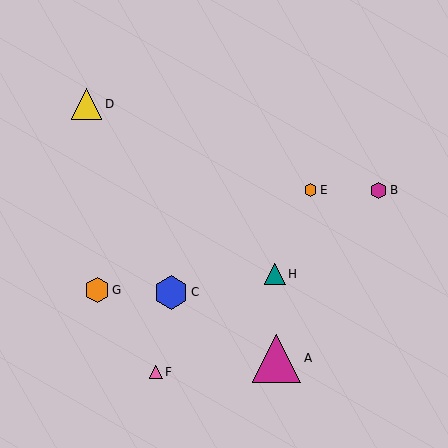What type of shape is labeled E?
Shape E is an orange hexagon.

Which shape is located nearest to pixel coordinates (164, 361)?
The pink triangle (labeled F) at (156, 372) is nearest to that location.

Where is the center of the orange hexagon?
The center of the orange hexagon is at (310, 190).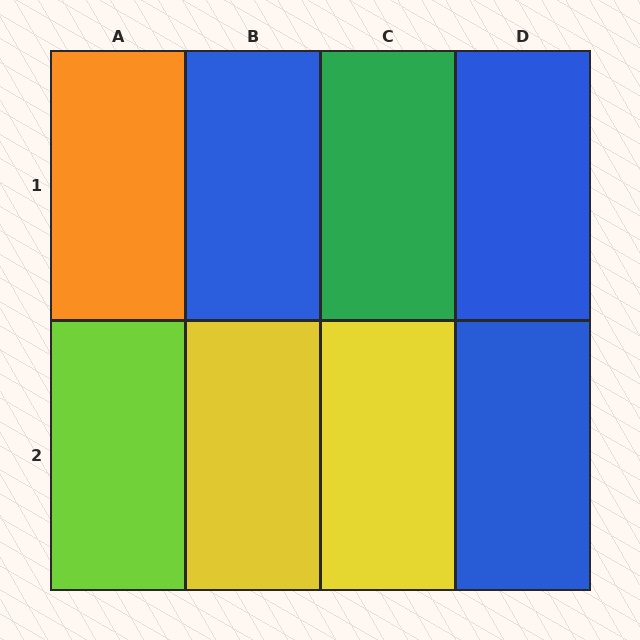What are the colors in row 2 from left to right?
Lime, yellow, yellow, blue.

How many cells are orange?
1 cell is orange.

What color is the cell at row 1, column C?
Green.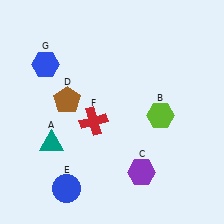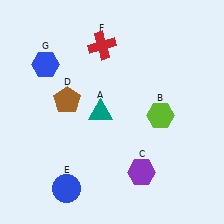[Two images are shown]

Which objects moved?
The objects that moved are: the teal triangle (A), the red cross (F).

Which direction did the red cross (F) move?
The red cross (F) moved up.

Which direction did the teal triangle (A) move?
The teal triangle (A) moved right.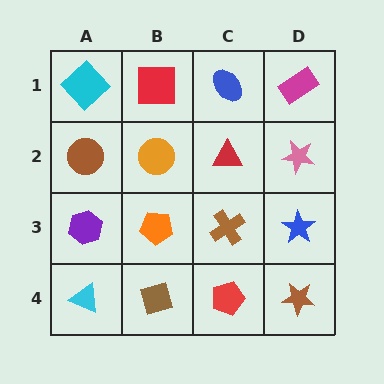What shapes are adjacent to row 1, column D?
A pink star (row 2, column D), a blue ellipse (row 1, column C).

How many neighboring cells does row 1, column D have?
2.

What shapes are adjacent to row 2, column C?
A blue ellipse (row 1, column C), a brown cross (row 3, column C), an orange circle (row 2, column B), a pink star (row 2, column D).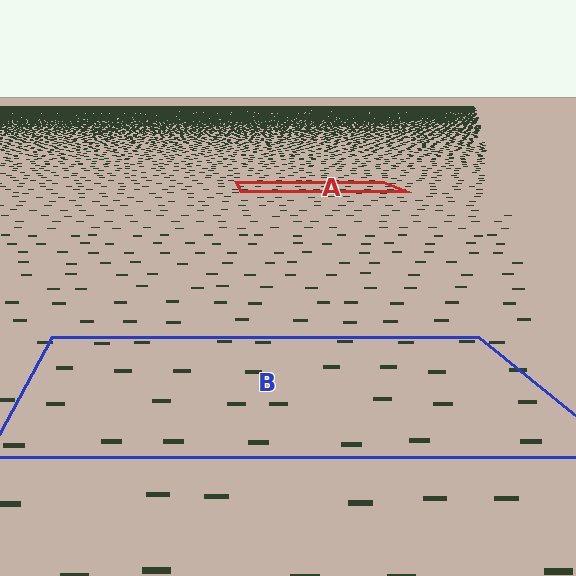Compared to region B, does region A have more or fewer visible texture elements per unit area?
Region A has more texture elements per unit area — they are packed more densely because it is farther away.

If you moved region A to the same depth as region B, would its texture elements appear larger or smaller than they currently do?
They would appear larger. At a closer depth, the same texture elements are projected at a bigger on-screen size.